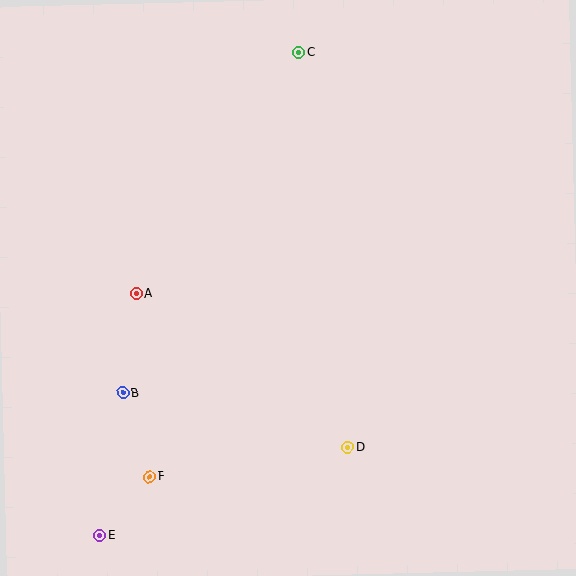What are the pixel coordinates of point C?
Point C is at (299, 52).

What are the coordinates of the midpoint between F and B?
The midpoint between F and B is at (136, 435).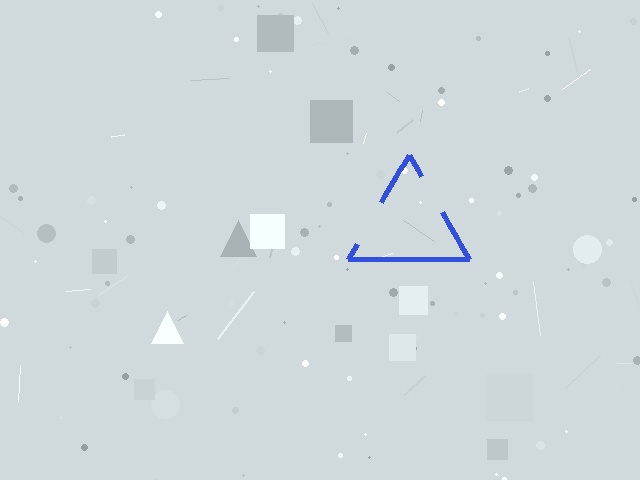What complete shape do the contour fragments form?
The contour fragments form a triangle.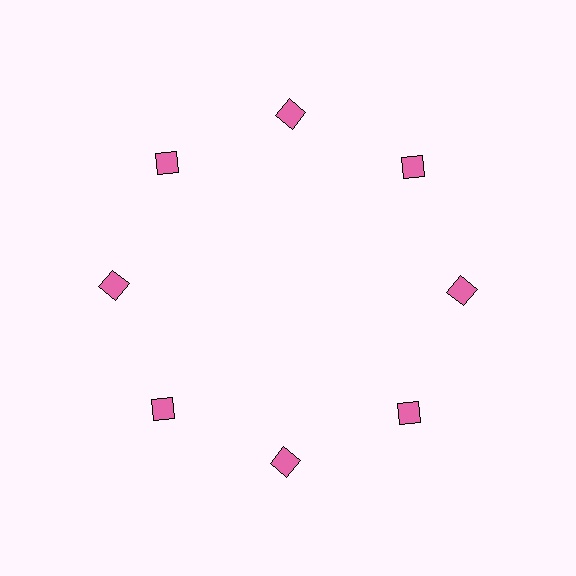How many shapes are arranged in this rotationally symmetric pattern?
There are 8 shapes, arranged in 8 groups of 1.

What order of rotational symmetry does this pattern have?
This pattern has 8-fold rotational symmetry.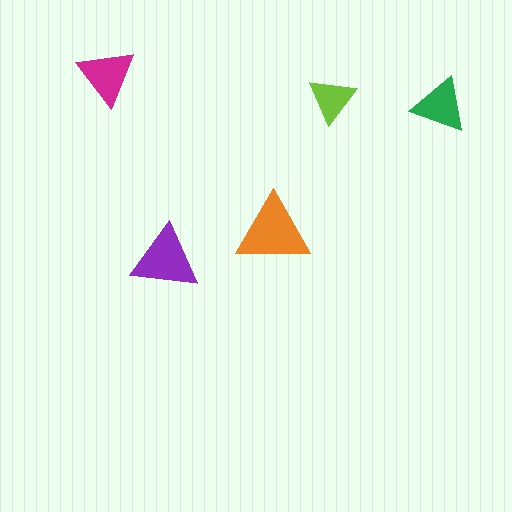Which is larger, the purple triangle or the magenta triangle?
The purple one.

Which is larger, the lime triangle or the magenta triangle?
The magenta one.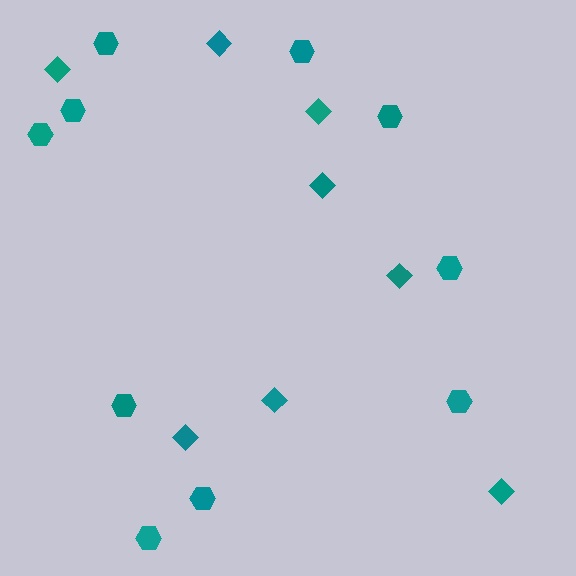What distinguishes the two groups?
There are 2 groups: one group of hexagons (10) and one group of diamonds (8).